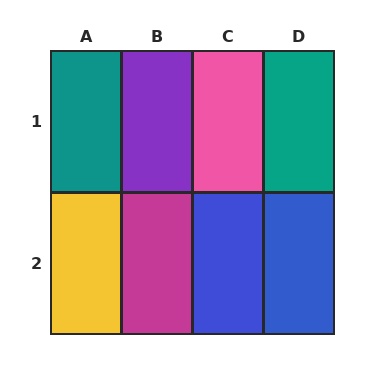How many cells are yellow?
1 cell is yellow.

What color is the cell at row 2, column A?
Yellow.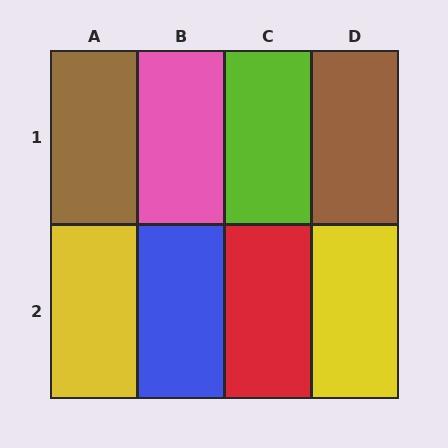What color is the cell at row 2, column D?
Yellow.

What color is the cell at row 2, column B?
Blue.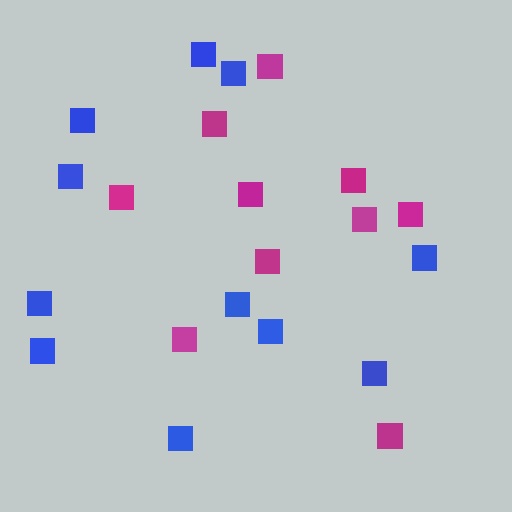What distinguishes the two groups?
There are 2 groups: one group of magenta squares (10) and one group of blue squares (11).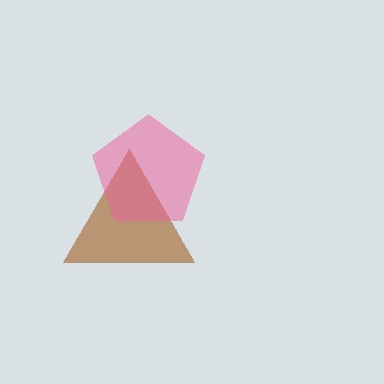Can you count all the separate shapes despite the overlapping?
Yes, there are 2 separate shapes.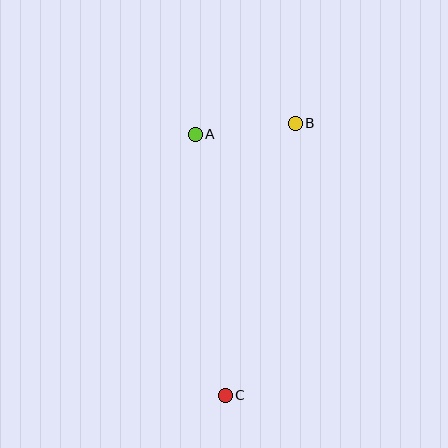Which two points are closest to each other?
Points A and B are closest to each other.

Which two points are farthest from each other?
Points B and C are farthest from each other.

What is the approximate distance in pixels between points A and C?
The distance between A and C is approximately 263 pixels.